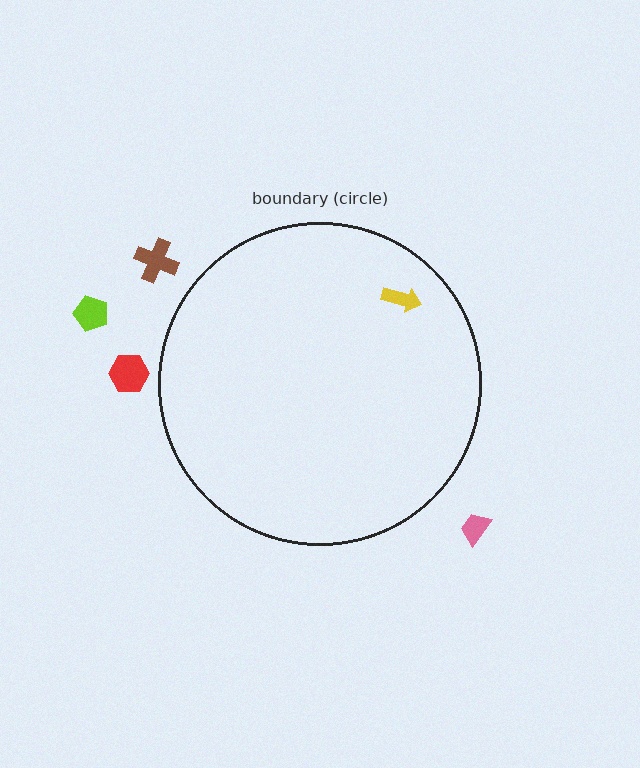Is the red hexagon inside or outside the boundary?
Outside.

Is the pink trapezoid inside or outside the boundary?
Outside.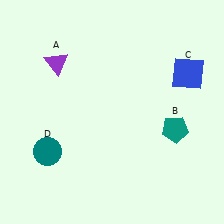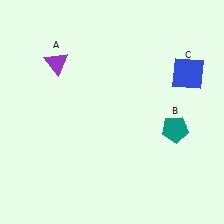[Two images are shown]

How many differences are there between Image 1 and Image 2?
There is 1 difference between the two images.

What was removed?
The teal circle (D) was removed in Image 2.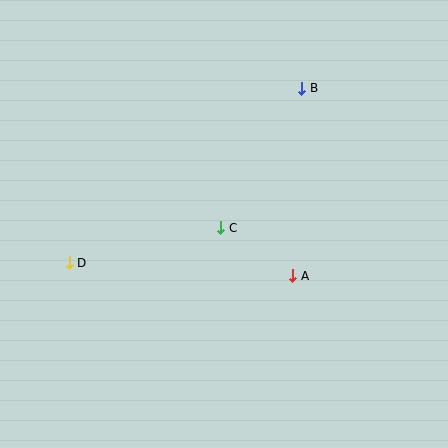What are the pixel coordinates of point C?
Point C is at (221, 228).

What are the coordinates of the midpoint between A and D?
The midpoint between A and D is at (181, 269).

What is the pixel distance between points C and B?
The distance between C and B is 161 pixels.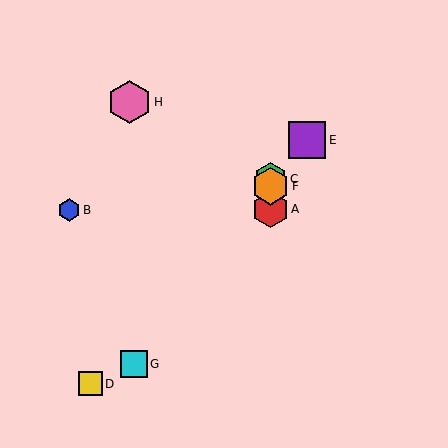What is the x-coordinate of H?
Object H is at x≈129.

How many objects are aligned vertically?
3 objects (A, C, F) are aligned vertically.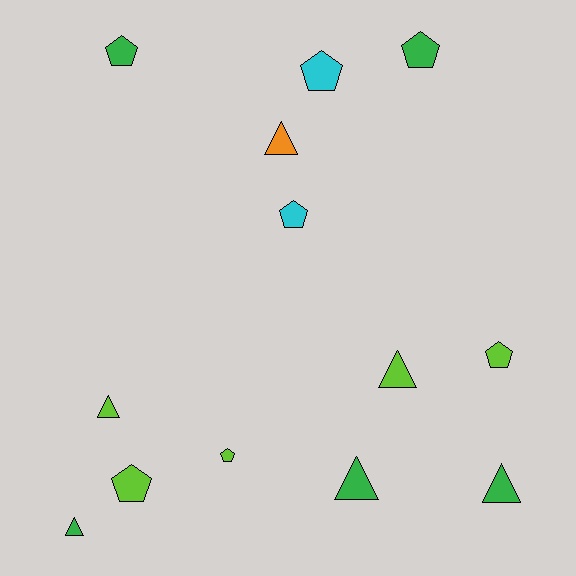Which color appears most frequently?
Lime, with 5 objects.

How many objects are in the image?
There are 13 objects.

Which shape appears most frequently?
Pentagon, with 7 objects.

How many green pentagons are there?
There are 2 green pentagons.